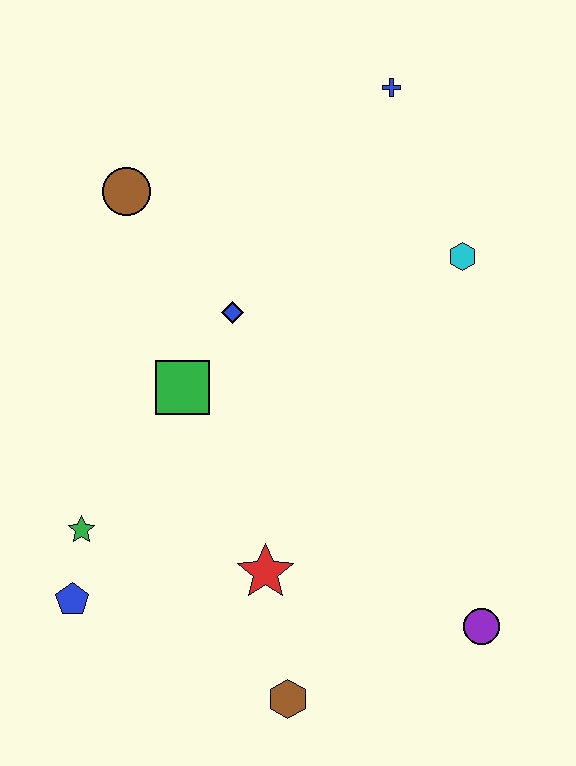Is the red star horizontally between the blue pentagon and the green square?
No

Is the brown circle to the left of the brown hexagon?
Yes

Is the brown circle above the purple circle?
Yes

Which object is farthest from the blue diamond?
The purple circle is farthest from the blue diamond.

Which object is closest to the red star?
The brown hexagon is closest to the red star.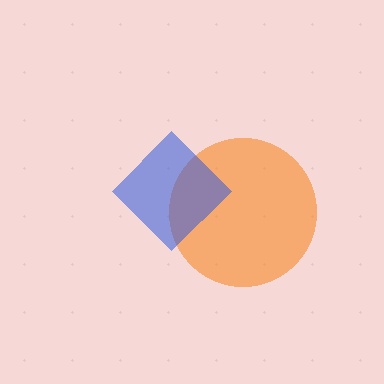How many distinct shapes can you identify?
There are 2 distinct shapes: an orange circle, a blue diamond.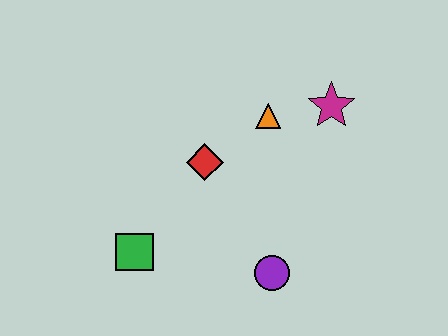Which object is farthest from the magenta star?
The green square is farthest from the magenta star.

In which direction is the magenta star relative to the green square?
The magenta star is to the right of the green square.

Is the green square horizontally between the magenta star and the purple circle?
No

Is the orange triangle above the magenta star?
No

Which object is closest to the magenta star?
The orange triangle is closest to the magenta star.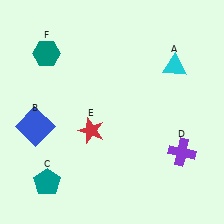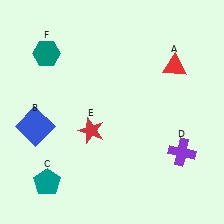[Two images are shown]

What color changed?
The triangle (A) changed from cyan in Image 1 to red in Image 2.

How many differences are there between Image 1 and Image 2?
There is 1 difference between the two images.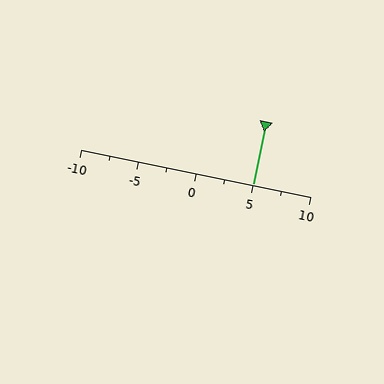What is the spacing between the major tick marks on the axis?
The major ticks are spaced 5 apart.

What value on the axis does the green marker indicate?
The marker indicates approximately 5.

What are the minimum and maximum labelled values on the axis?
The axis runs from -10 to 10.